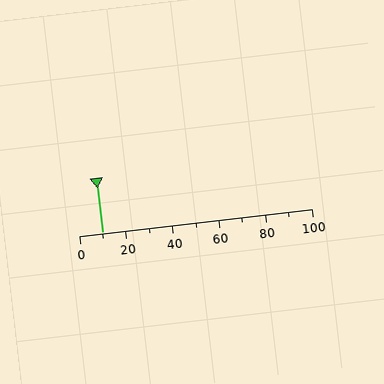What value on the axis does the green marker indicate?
The marker indicates approximately 10.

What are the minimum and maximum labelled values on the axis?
The axis runs from 0 to 100.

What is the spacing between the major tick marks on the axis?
The major ticks are spaced 20 apart.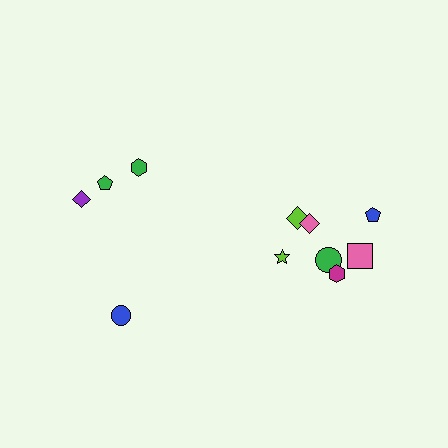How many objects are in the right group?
There are 8 objects.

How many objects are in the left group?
There are 4 objects.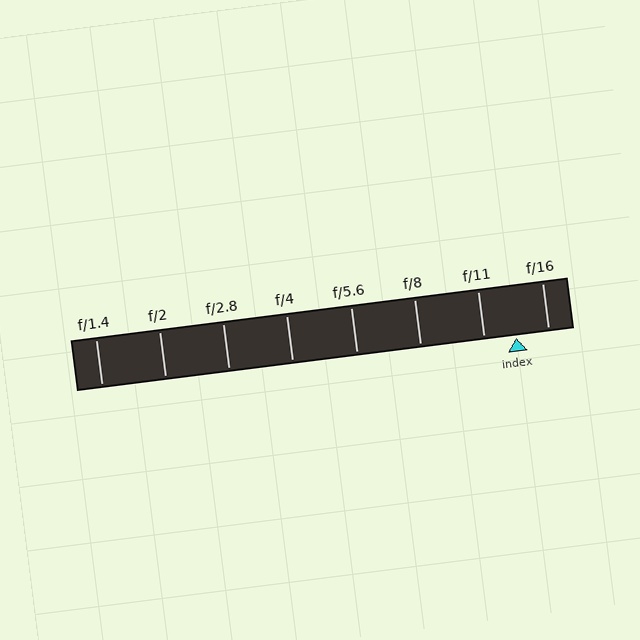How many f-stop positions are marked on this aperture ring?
There are 8 f-stop positions marked.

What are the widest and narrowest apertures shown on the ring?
The widest aperture shown is f/1.4 and the narrowest is f/16.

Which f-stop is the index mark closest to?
The index mark is closest to f/11.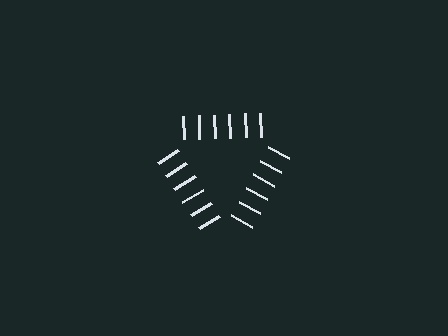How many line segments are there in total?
18 — 6 along each of the 3 edges.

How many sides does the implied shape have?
3 sides — the line-ends trace a triangle.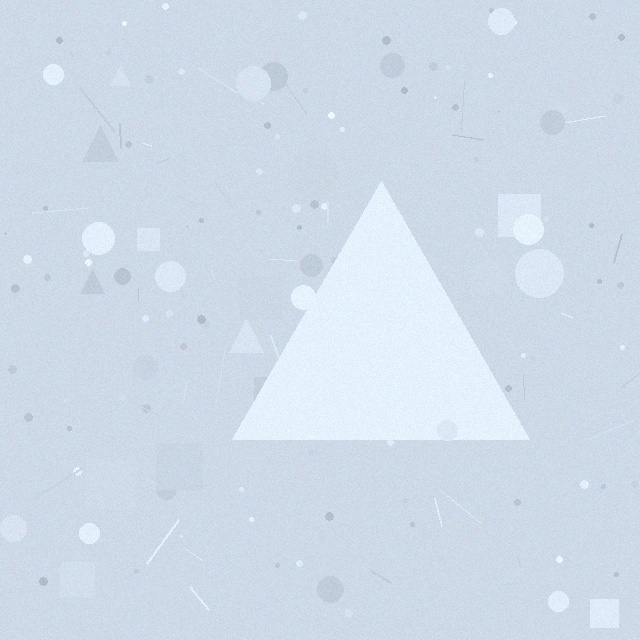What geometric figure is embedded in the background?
A triangle is embedded in the background.